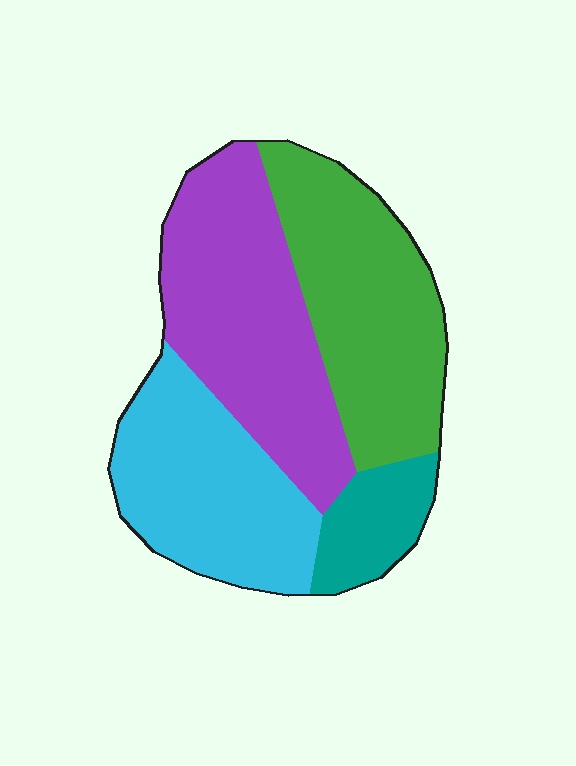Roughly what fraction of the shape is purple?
Purple covers 33% of the shape.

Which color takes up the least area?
Teal, at roughly 10%.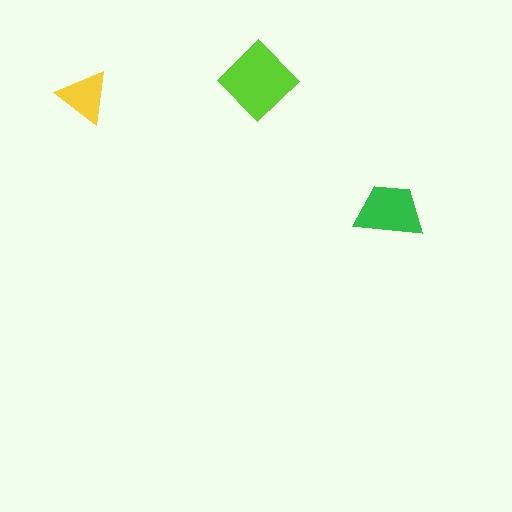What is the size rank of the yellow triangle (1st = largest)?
3rd.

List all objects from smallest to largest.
The yellow triangle, the green trapezoid, the lime diamond.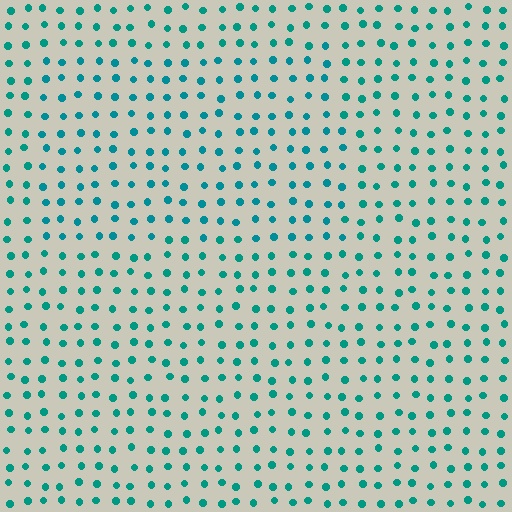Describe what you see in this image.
The image is filled with small teal elements in a uniform arrangement. A rectangle-shaped region is visible where the elements are tinted to a slightly different hue, forming a subtle color boundary.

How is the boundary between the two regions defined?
The boundary is defined purely by a slight shift in hue (about 14 degrees). Spacing, size, and orientation are identical on both sides.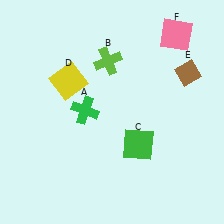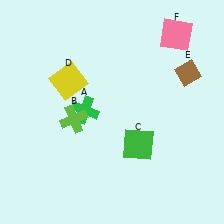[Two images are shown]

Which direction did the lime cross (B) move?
The lime cross (B) moved down.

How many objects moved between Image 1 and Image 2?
1 object moved between the two images.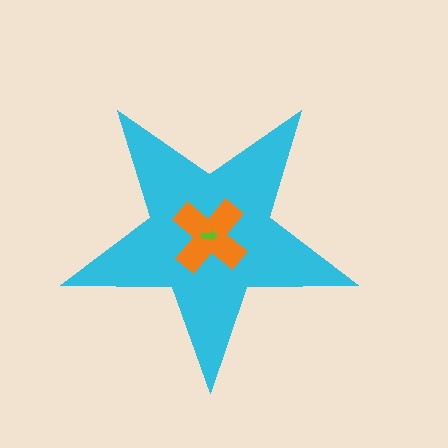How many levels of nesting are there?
3.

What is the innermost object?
The lime arrow.